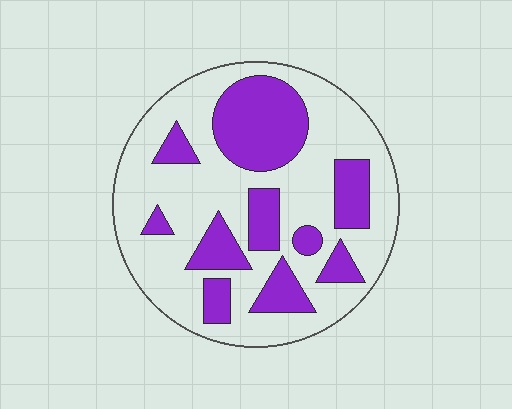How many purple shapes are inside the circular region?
10.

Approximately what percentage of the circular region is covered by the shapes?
Approximately 30%.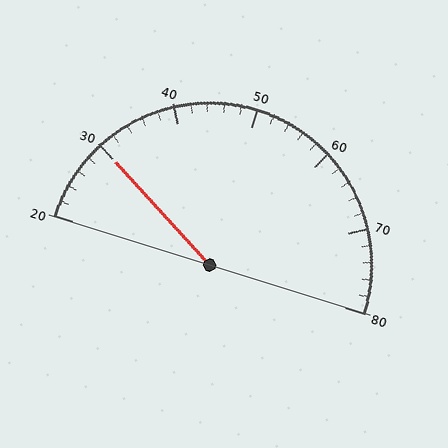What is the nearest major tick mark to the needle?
The nearest major tick mark is 30.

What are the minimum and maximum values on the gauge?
The gauge ranges from 20 to 80.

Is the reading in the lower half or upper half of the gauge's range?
The reading is in the lower half of the range (20 to 80).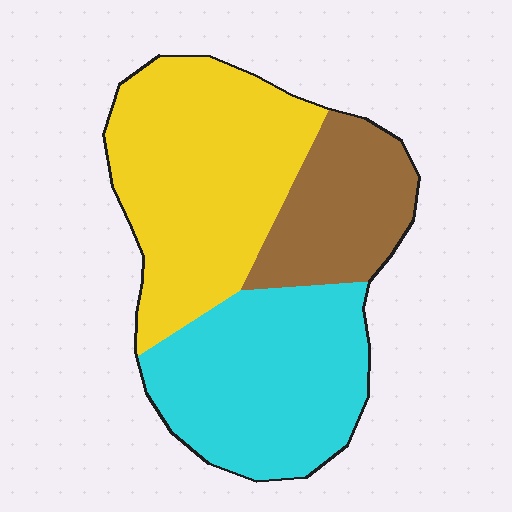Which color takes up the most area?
Yellow, at roughly 45%.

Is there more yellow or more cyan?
Yellow.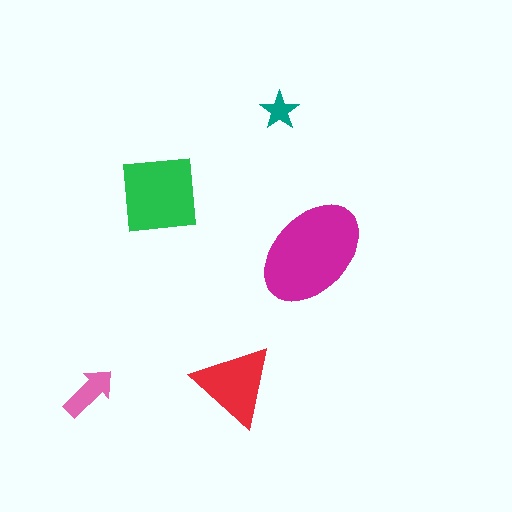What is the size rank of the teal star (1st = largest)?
5th.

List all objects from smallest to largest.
The teal star, the pink arrow, the red triangle, the green square, the magenta ellipse.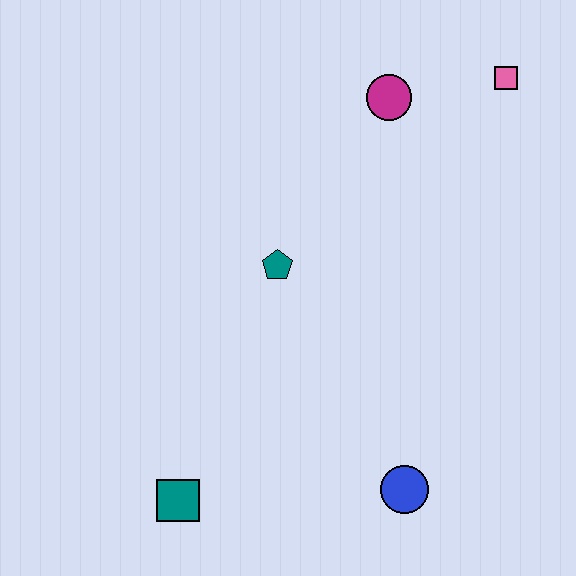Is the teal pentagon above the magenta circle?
No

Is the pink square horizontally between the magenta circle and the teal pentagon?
No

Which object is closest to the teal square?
The blue circle is closest to the teal square.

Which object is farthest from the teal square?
The pink square is farthest from the teal square.